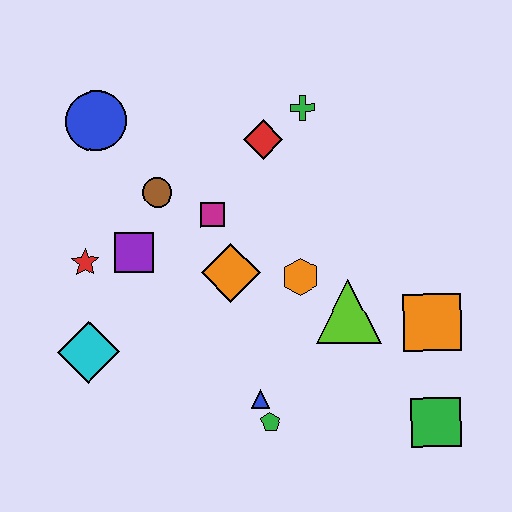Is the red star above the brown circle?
No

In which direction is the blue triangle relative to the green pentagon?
The blue triangle is above the green pentagon.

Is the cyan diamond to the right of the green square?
No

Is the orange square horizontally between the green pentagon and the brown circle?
No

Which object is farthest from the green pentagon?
The blue circle is farthest from the green pentagon.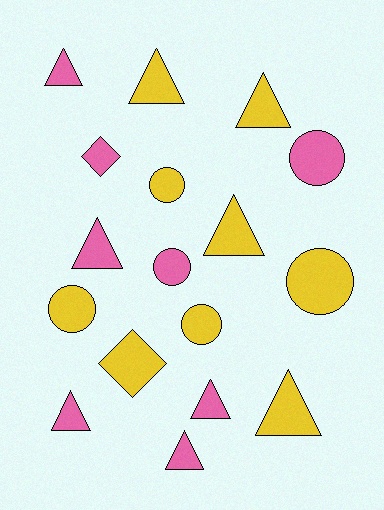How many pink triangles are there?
There are 5 pink triangles.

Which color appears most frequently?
Yellow, with 9 objects.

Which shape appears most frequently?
Triangle, with 9 objects.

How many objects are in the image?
There are 17 objects.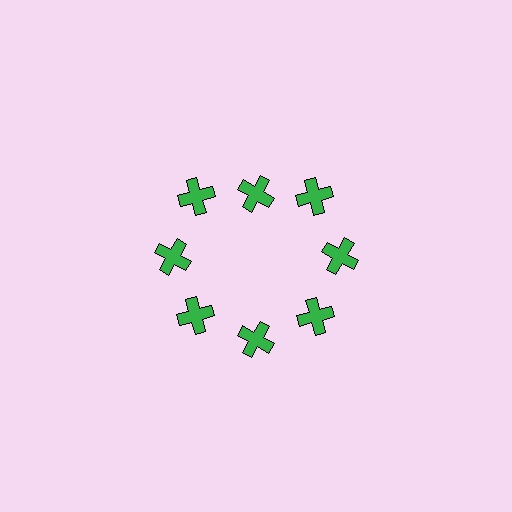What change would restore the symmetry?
The symmetry would be restored by moving it outward, back onto the ring so that all 8 crosses sit at equal angles and equal distance from the center.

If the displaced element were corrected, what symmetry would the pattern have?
It would have 8-fold rotational symmetry — the pattern would map onto itself every 45 degrees.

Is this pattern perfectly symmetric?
No. The 8 green crosses are arranged in a ring, but one element near the 12 o'clock position is pulled inward toward the center, breaking the 8-fold rotational symmetry.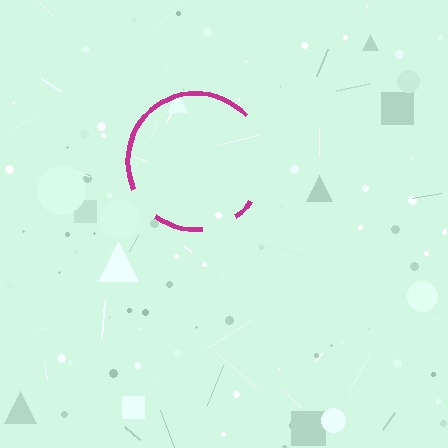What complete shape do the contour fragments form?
The contour fragments form a circle.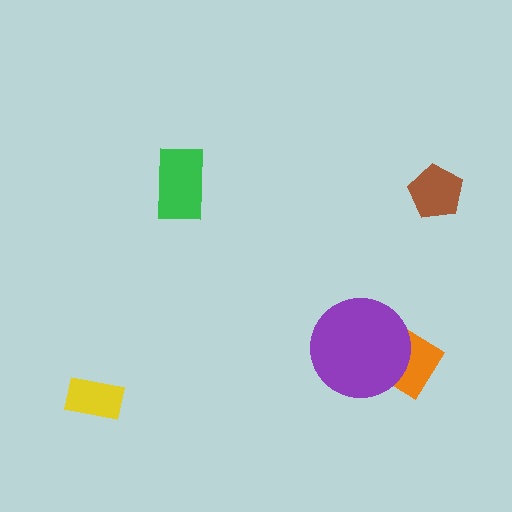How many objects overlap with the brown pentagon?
0 objects overlap with the brown pentagon.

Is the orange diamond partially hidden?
Yes, it is partially covered by another shape.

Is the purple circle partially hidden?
No, no other shape covers it.